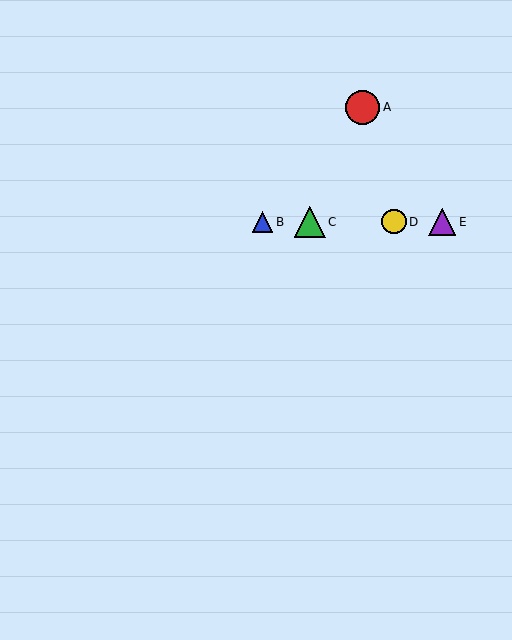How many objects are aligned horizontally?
4 objects (B, C, D, E) are aligned horizontally.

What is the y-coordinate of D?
Object D is at y≈222.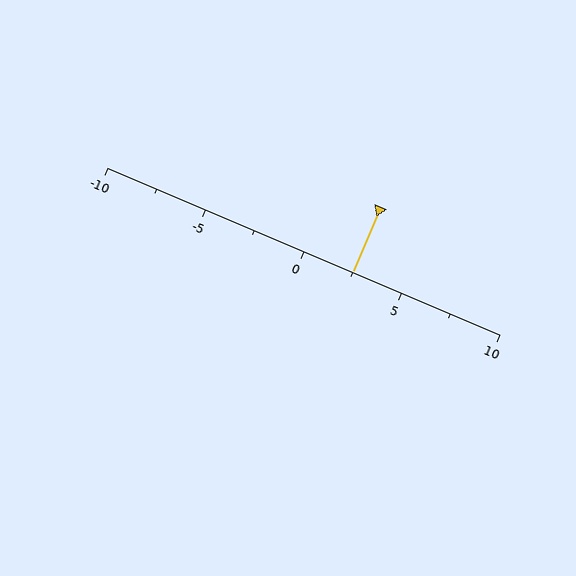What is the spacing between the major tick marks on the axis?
The major ticks are spaced 5 apart.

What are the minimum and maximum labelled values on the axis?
The axis runs from -10 to 10.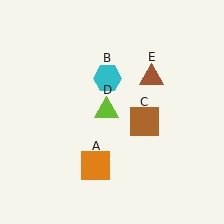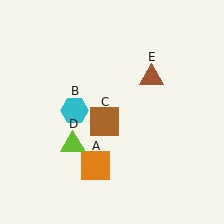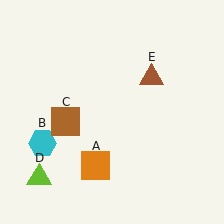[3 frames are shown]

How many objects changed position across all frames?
3 objects changed position: cyan hexagon (object B), brown square (object C), lime triangle (object D).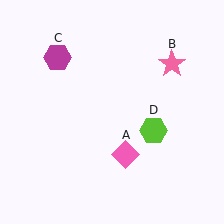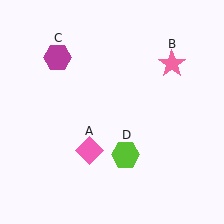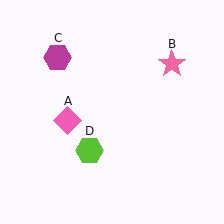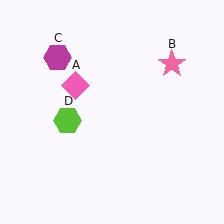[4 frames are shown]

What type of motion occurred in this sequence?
The pink diamond (object A), lime hexagon (object D) rotated clockwise around the center of the scene.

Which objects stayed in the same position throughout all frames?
Pink star (object B) and magenta hexagon (object C) remained stationary.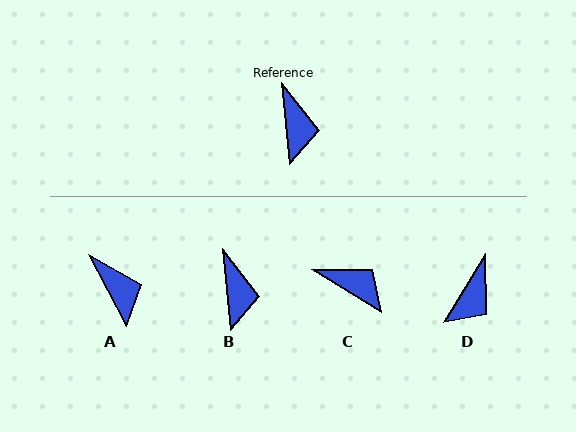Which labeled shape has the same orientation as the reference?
B.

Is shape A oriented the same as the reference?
No, it is off by about 23 degrees.